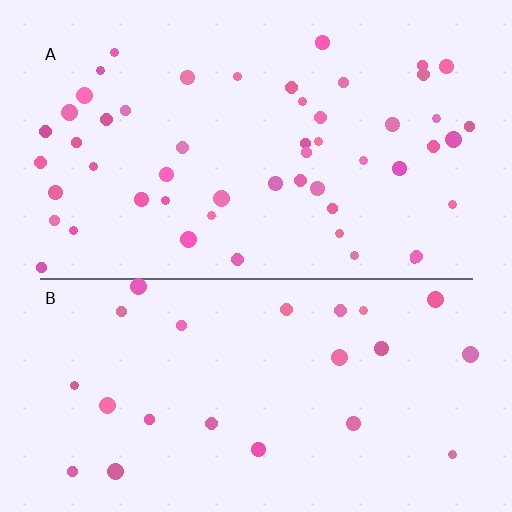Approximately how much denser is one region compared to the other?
Approximately 2.2× — region A over region B.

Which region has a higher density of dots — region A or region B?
A (the top).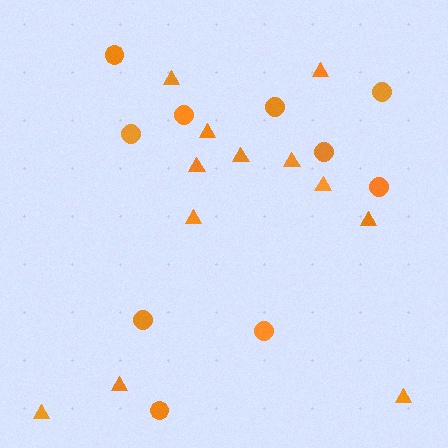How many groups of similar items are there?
There are 2 groups: one group of circles (10) and one group of triangles (12).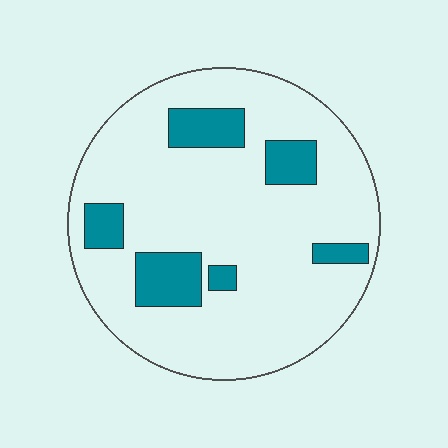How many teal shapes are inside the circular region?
6.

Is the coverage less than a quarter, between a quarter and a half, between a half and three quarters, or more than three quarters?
Less than a quarter.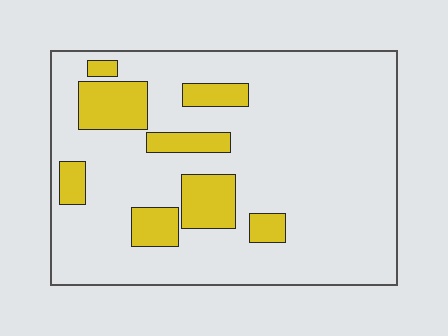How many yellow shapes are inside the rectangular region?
8.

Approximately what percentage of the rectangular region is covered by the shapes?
Approximately 20%.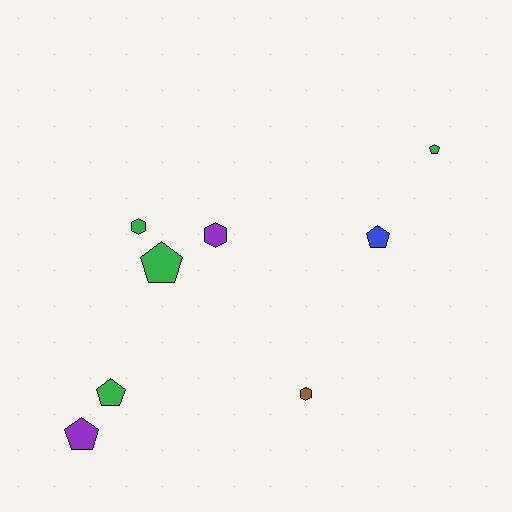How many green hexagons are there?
There is 1 green hexagon.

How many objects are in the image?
There are 8 objects.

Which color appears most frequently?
Green, with 4 objects.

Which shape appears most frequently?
Pentagon, with 5 objects.